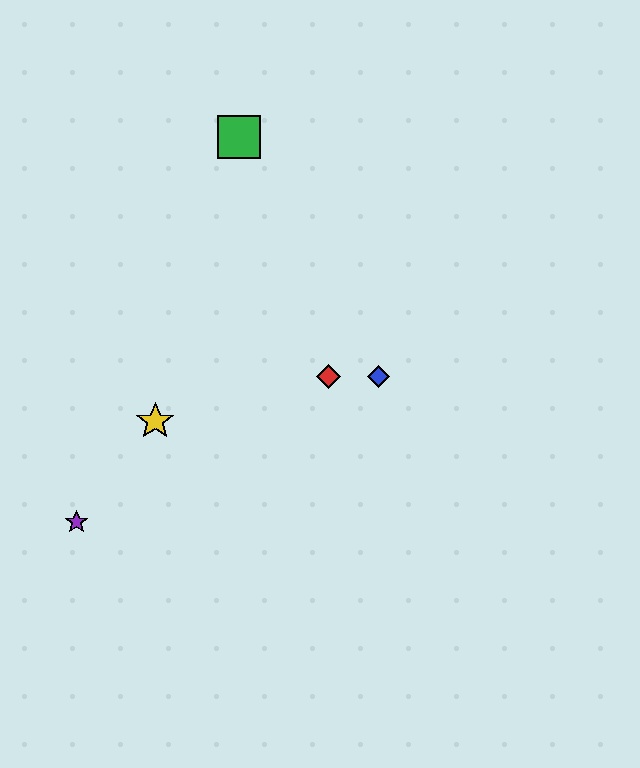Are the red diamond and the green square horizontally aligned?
No, the red diamond is at y≈377 and the green square is at y≈137.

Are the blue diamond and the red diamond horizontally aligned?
Yes, both are at y≈377.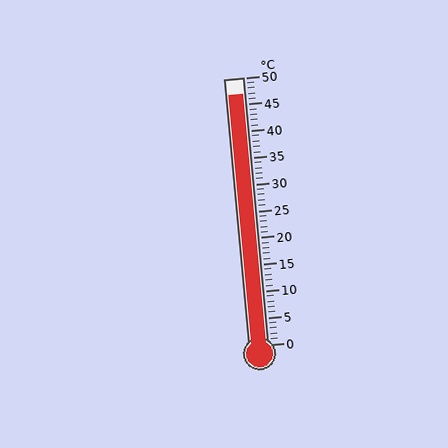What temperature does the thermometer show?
The thermometer shows approximately 47°C.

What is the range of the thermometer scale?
The thermometer scale ranges from 0°C to 50°C.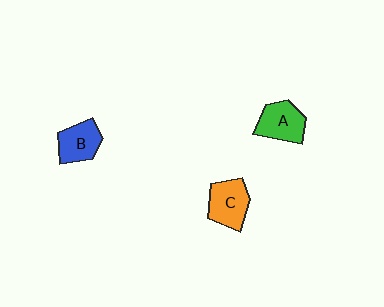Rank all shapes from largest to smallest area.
From largest to smallest: C (orange), A (green), B (blue).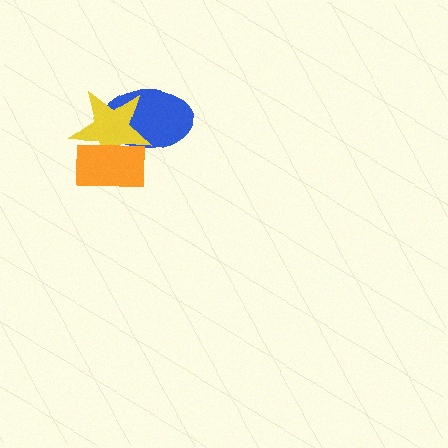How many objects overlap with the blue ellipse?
2 objects overlap with the blue ellipse.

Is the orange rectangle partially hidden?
No, no other shape covers it.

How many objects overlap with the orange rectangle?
2 objects overlap with the orange rectangle.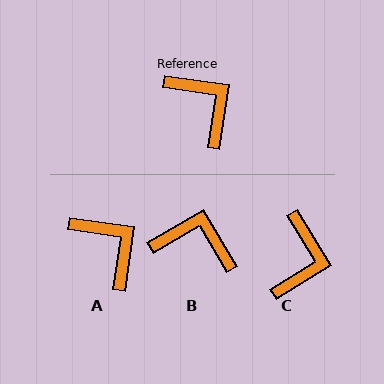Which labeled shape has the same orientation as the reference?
A.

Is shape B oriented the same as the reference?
No, it is off by about 39 degrees.